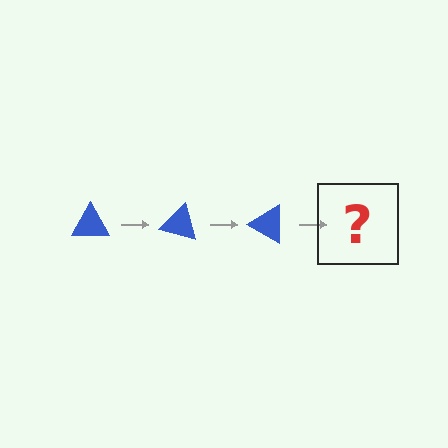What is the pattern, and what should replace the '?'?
The pattern is that the triangle rotates 15 degrees each step. The '?' should be a blue triangle rotated 45 degrees.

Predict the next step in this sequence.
The next step is a blue triangle rotated 45 degrees.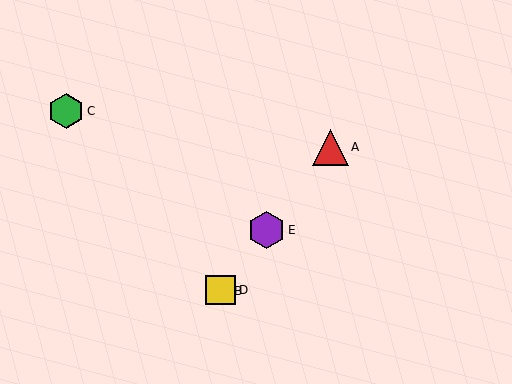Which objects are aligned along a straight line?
Objects A, B, D, E are aligned along a straight line.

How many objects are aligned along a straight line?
4 objects (A, B, D, E) are aligned along a straight line.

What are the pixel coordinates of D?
Object D is at (221, 290).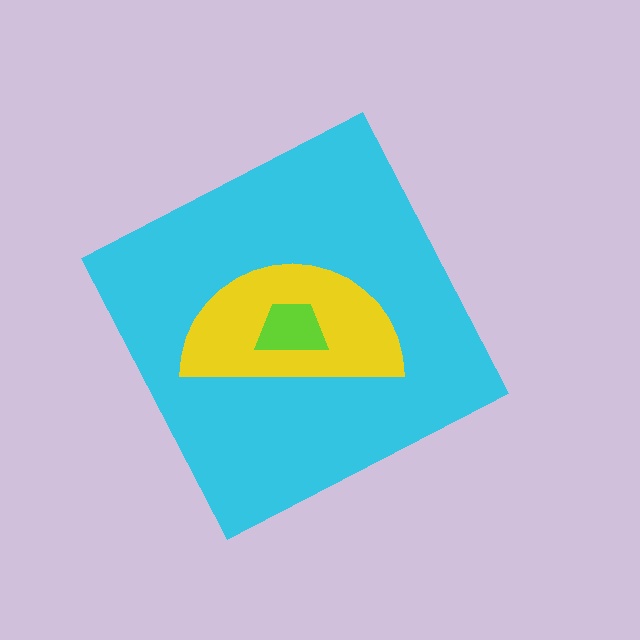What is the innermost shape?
The lime trapezoid.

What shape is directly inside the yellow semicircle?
The lime trapezoid.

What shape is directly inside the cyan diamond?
The yellow semicircle.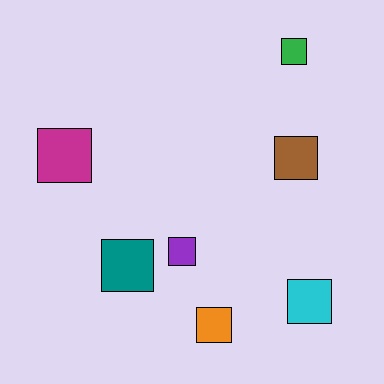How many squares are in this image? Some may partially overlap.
There are 7 squares.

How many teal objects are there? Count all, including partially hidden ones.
There is 1 teal object.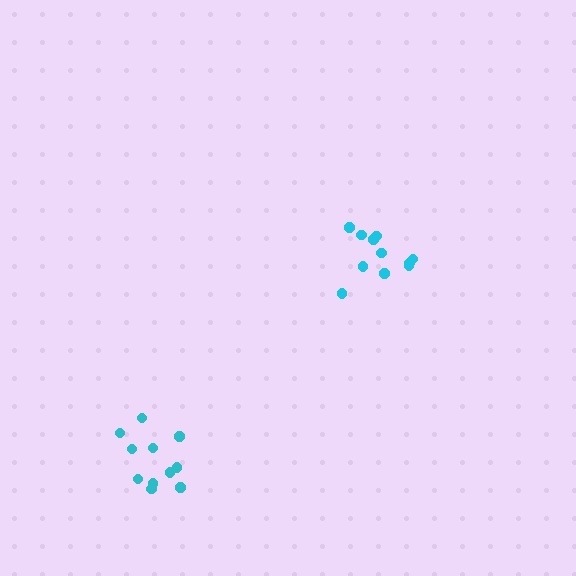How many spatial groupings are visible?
There are 2 spatial groupings.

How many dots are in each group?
Group 1: 11 dots, Group 2: 11 dots (22 total).